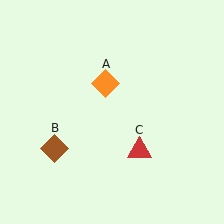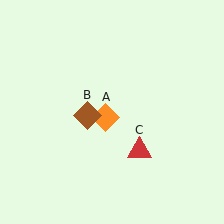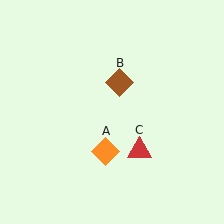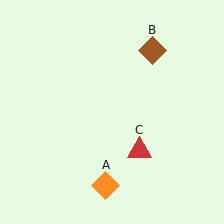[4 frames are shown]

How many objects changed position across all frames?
2 objects changed position: orange diamond (object A), brown diamond (object B).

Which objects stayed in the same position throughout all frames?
Red triangle (object C) remained stationary.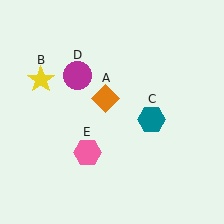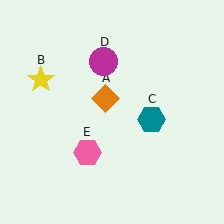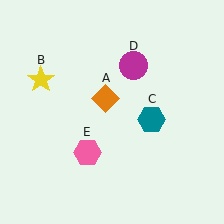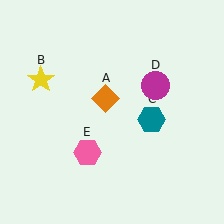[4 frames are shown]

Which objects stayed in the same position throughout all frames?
Orange diamond (object A) and yellow star (object B) and teal hexagon (object C) and pink hexagon (object E) remained stationary.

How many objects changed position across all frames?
1 object changed position: magenta circle (object D).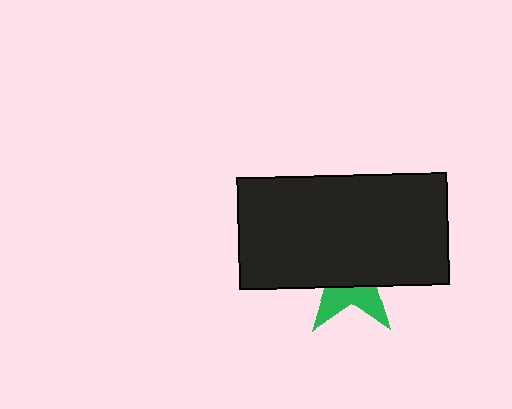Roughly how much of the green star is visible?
A small part of it is visible (roughly 35%).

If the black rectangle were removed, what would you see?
You would see the complete green star.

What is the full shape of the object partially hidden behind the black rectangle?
The partially hidden object is a green star.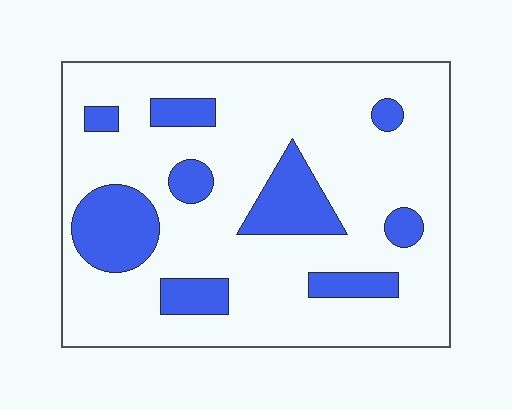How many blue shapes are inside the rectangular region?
9.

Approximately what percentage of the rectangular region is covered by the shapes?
Approximately 20%.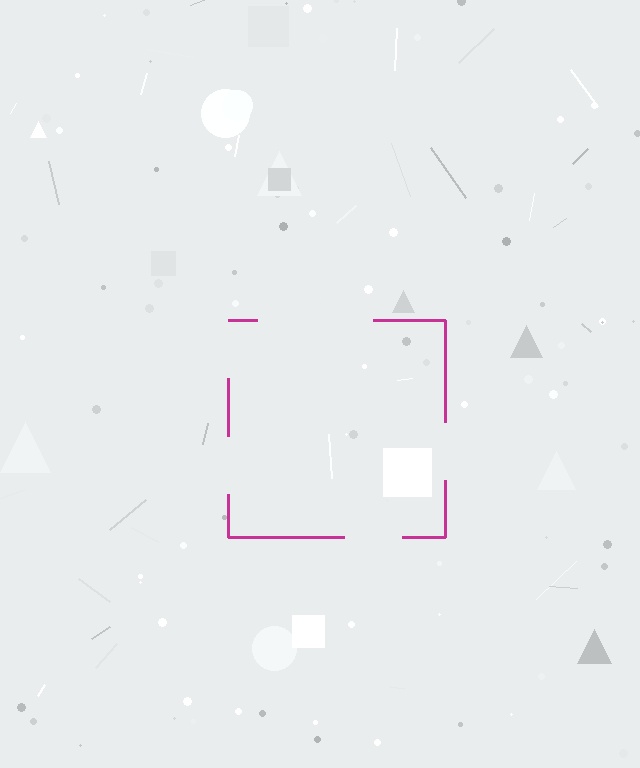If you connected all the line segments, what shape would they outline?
They would outline a square.